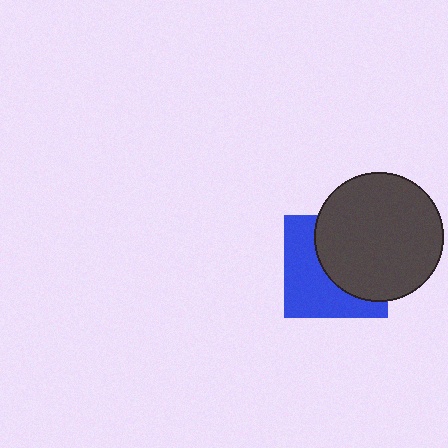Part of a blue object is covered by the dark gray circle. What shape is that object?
It is a square.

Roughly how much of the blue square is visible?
About half of it is visible (roughly 49%).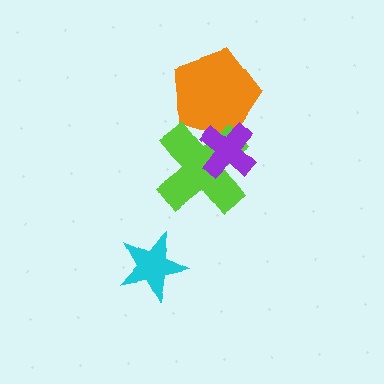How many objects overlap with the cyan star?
0 objects overlap with the cyan star.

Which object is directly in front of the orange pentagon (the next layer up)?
The lime cross is directly in front of the orange pentagon.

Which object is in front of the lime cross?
The purple cross is in front of the lime cross.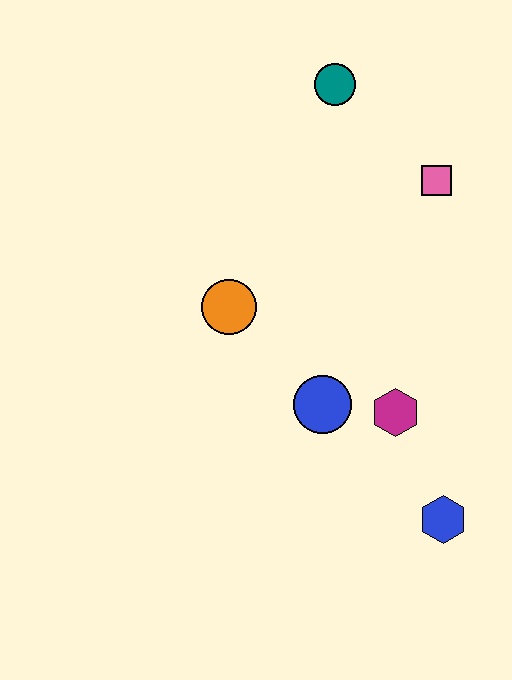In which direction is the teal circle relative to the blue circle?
The teal circle is above the blue circle.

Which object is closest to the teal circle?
The pink square is closest to the teal circle.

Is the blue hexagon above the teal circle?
No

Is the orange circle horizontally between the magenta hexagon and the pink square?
No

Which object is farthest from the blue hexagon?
The teal circle is farthest from the blue hexagon.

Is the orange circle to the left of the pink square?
Yes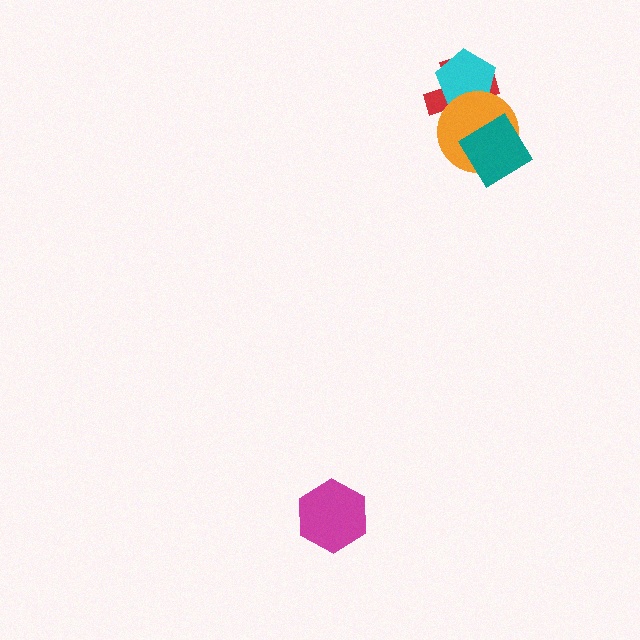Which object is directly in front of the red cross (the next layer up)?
The cyan pentagon is directly in front of the red cross.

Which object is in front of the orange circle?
The teal diamond is in front of the orange circle.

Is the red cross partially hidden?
Yes, it is partially covered by another shape.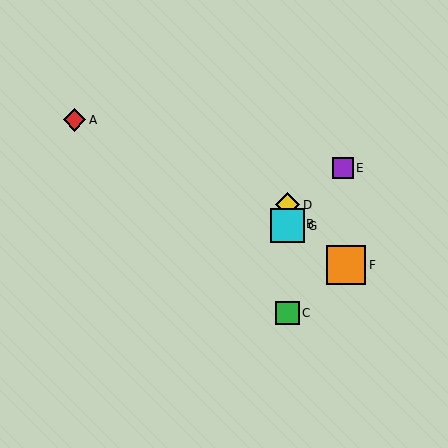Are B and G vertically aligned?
Yes, both are at x≈288.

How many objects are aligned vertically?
4 objects (B, C, D, G) are aligned vertically.